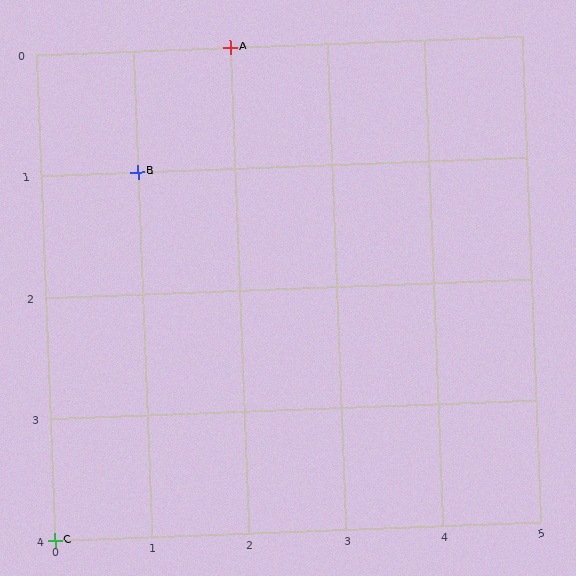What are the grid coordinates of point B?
Point B is at grid coordinates (1, 1).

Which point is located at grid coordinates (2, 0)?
Point A is at (2, 0).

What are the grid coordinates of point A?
Point A is at grid coordinates (2, 0).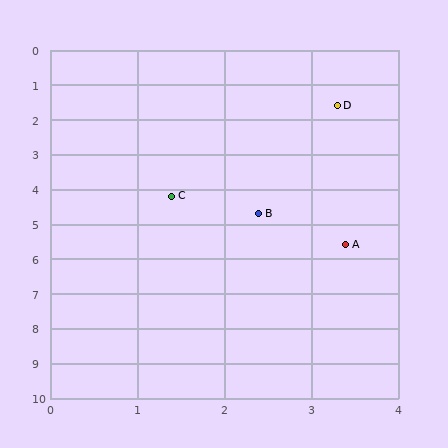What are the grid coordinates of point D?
Point D is at approximately (3.3, 1.6).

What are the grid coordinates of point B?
Point B is at approximately (2.4, 4.7).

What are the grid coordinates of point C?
Point C is at approximately (1.4, 4.2).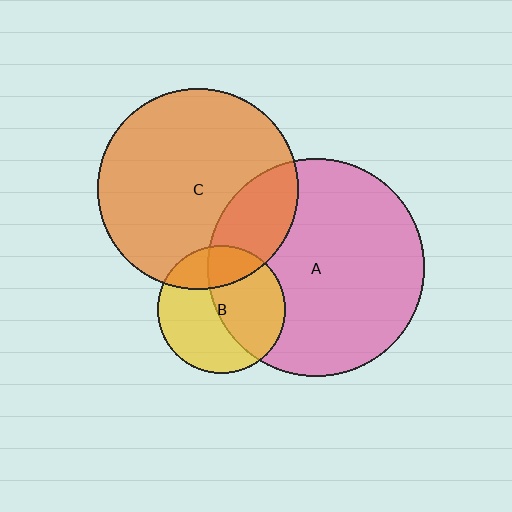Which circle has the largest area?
Circle A (pink).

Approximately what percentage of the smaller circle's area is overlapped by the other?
Approximately 25%.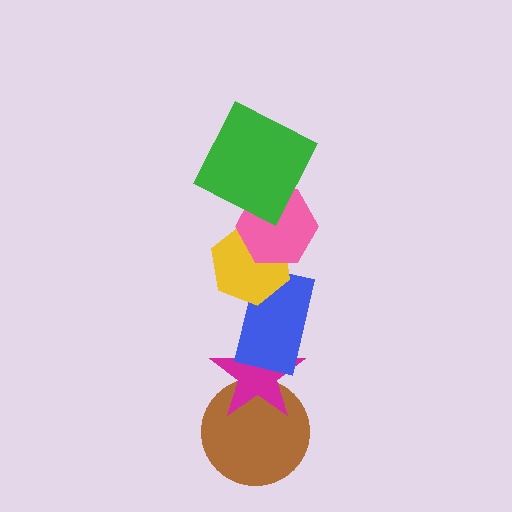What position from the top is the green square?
The green square is 1st from the top.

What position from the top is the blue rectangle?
The blue rectangle is 4th from the top.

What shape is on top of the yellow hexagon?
The pink hexagon is on top of the yellow hexagon.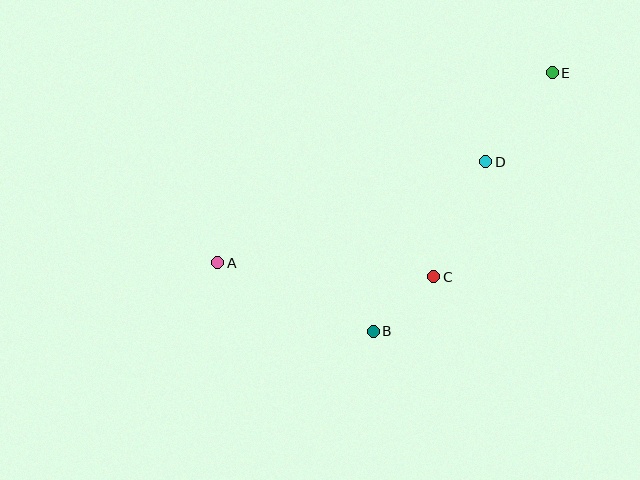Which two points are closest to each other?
Points B and C are closest to each other.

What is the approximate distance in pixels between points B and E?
The distance between B and E is approximately 314 pixels.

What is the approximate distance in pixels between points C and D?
The distance between C and D is approximately 126 pixels.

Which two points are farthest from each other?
Points A and E are farthest from each other.